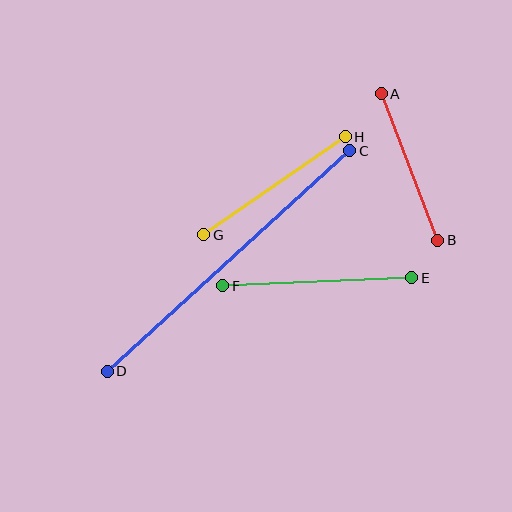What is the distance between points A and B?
The distance is approximately 157 pixels.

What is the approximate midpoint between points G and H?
The midpoint is at approximately (275, 186) pixels.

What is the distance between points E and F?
The distance is approximately 189 pixels.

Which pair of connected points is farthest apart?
Points C and D are farthest apart.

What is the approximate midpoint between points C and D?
The midpoint is at approximately (229, 261) pixels.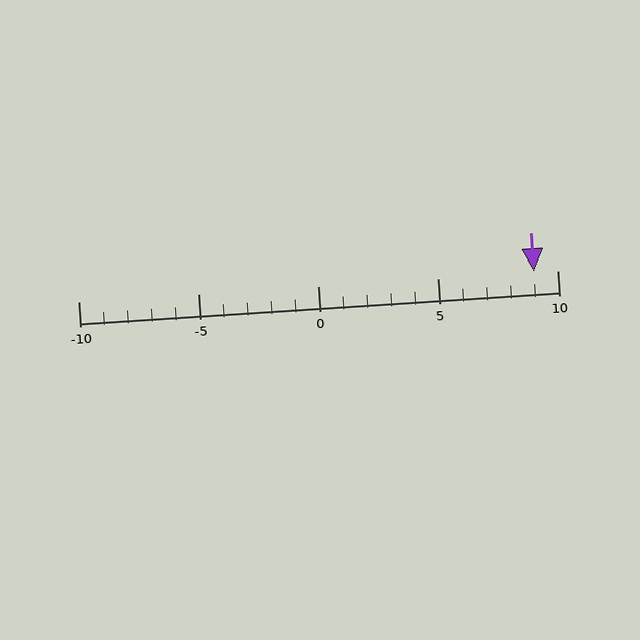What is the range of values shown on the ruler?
The ruler shows values from -10 to 10.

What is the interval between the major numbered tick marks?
The major tick marks are spaced 5 units apart.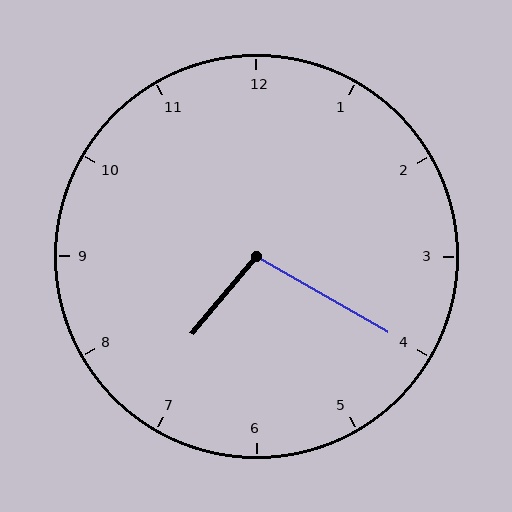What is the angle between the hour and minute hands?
Approximately 100 degrees.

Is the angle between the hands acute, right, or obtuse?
It is obtuse.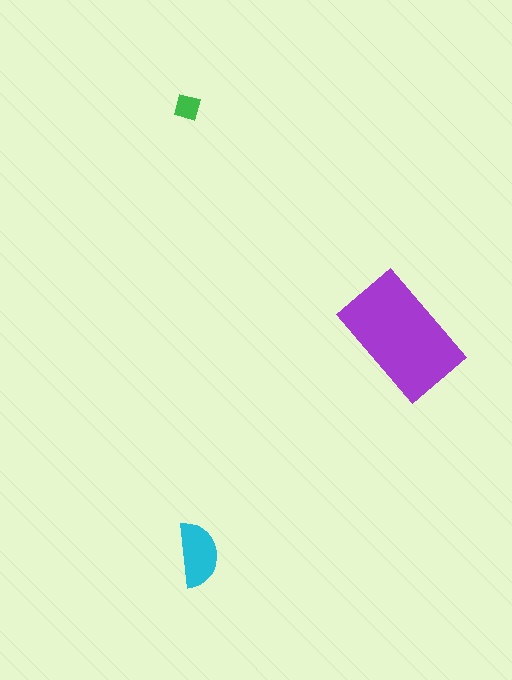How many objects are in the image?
There are 3 objects in the image.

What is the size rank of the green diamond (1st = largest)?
3rd.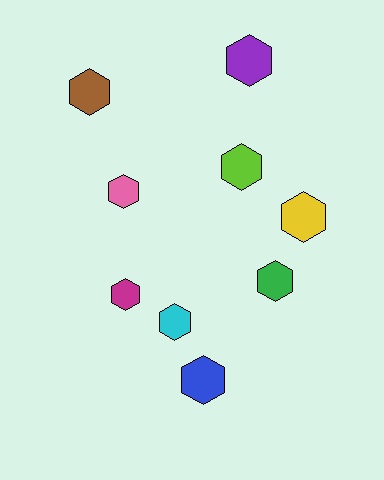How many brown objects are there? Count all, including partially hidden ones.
There is 1 brown object.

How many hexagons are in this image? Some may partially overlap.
There are 9 hexagons.